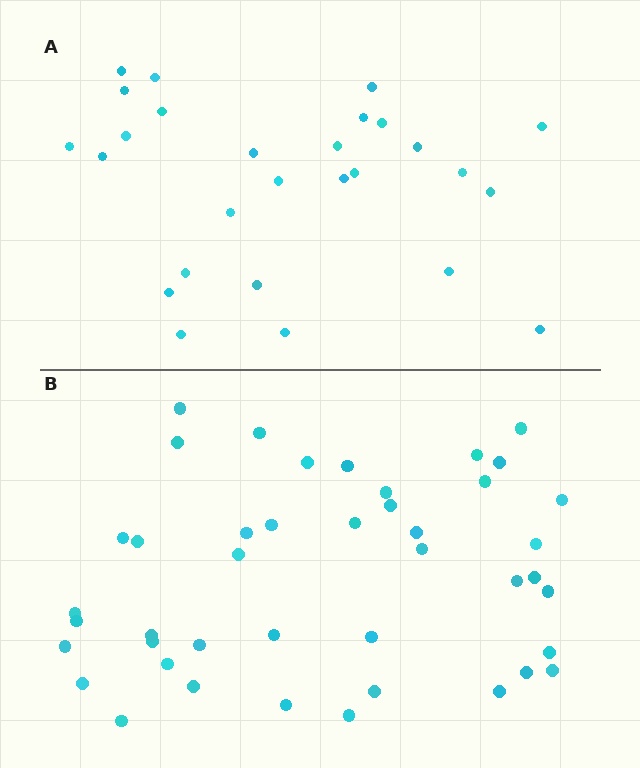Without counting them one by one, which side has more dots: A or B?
Region B (the bottom region) has more dots.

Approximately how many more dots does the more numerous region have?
Region B has approximately 15 more dots than region A.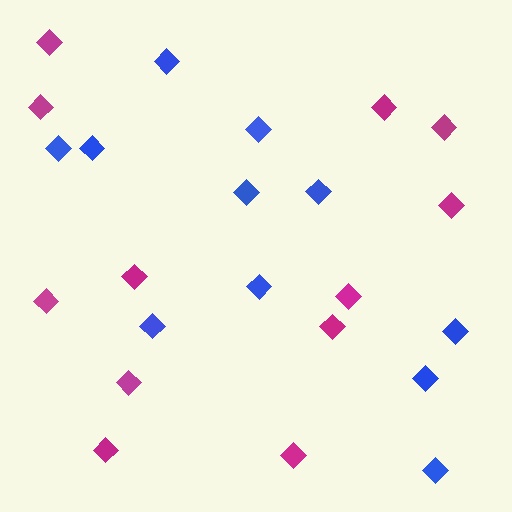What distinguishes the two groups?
There are 2 groups: one group of blue diamonds (11) and one group of magenta diamonds (12).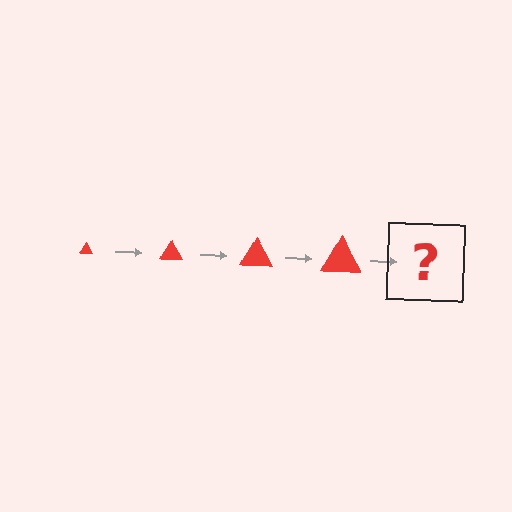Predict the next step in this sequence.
The next step is a red triangle, larger than the previous one.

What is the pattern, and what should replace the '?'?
The pattern is that the triangle gets progressively larger each step. The '?' should be a red triangle, larger than the previous one.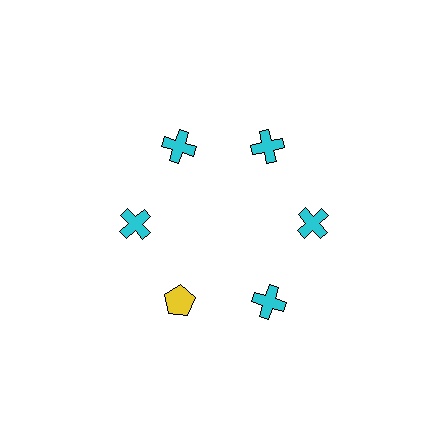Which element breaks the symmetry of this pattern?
The yellow pentagon at roughly the 7 o'clock position breaks the symmetry. All other shapes are cyan crosses.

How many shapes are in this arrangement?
There are 6 shapes arranged in a ring pattern.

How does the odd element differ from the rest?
It differs in both color (yellow instead of cyan) and shape (pentagon instead of cross).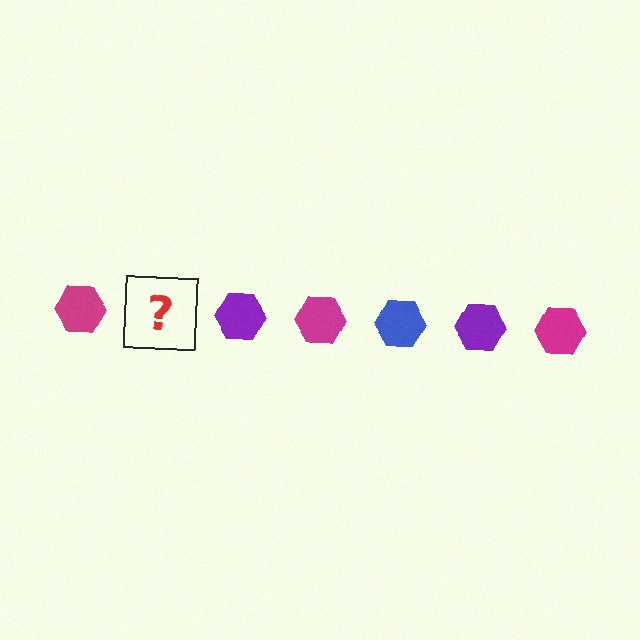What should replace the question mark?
The question mark should be replaced with a blue hexagon.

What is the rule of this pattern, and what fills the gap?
The rule is that the pattern cycles through magenta, blue, purple hexagons. The gap should be filled with a blue hexagon.